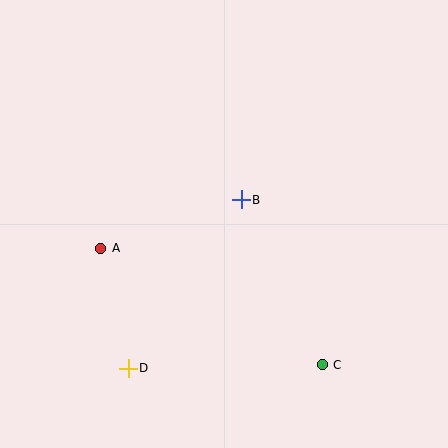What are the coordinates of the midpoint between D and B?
The midpoint between D and B is at (185, 284).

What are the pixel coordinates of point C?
Point C is at (322, 365).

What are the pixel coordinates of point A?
Point A is at (101, 248).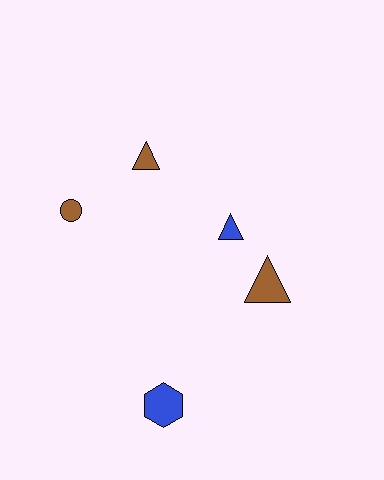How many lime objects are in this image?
There are no lime objects.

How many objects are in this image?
There are 5 objects.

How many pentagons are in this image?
There are no pentagons.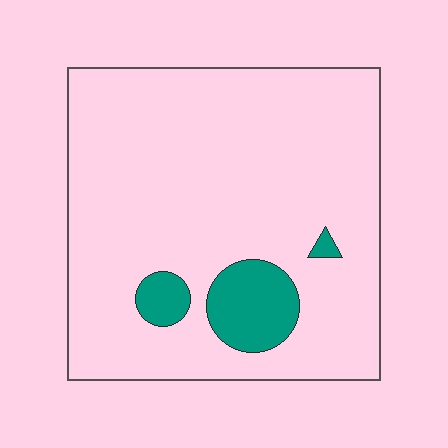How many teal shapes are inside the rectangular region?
3.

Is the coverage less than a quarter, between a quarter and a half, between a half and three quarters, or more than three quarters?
Less than a quarter.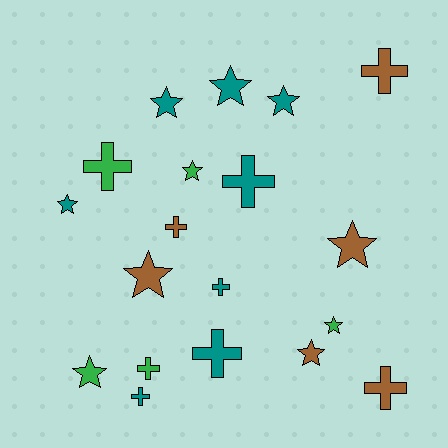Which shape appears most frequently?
Star, with 10 objects.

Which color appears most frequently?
Teal, with 8 objects.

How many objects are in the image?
There are 19 objects.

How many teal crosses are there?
There are 4 teal crosses.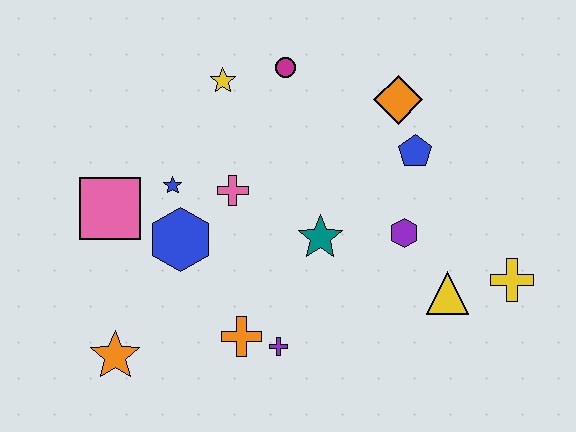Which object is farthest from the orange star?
The yellow cross is farthest from the orange star.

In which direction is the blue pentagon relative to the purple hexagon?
The blue pentagon is above the purple hexagon.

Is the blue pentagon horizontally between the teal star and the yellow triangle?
Yes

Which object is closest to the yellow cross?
The yellow triangle is closest to the yellow cross.